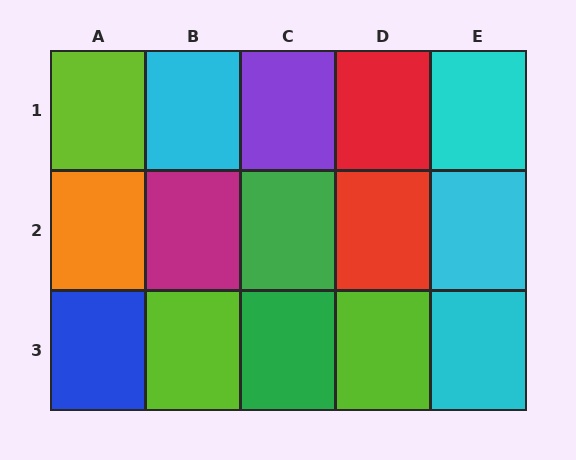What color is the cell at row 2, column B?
Magenta.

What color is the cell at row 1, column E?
Cyan.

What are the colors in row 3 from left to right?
Blue, lime, green, lime, cyan.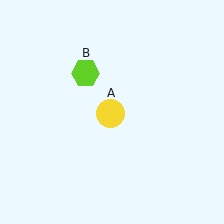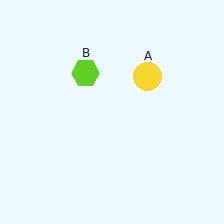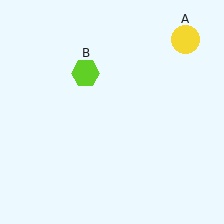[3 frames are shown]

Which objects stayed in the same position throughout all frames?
Lime hexagon (object B) remained stationary.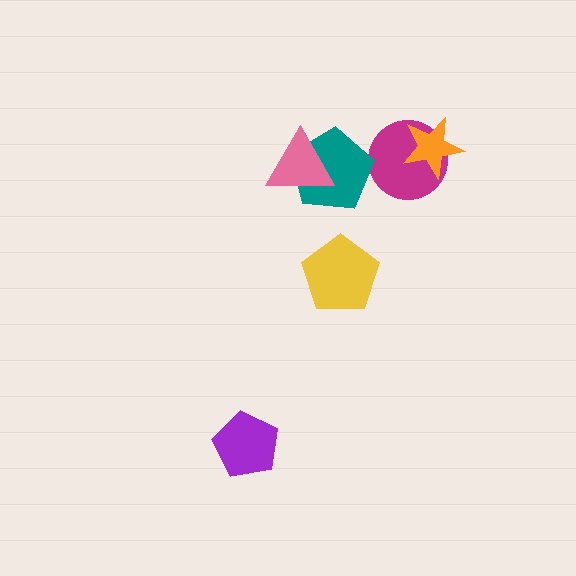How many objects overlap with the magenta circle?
1 object overlaps with the magenta circle.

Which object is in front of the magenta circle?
The orange star is in front of the magenta circle.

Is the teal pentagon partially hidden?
Yes, it is partially covered by another shape.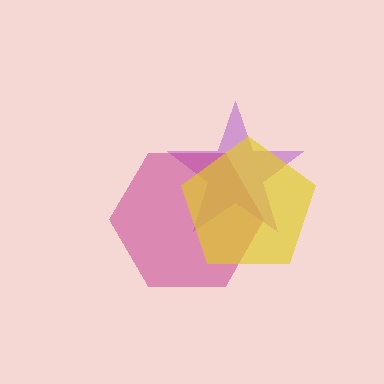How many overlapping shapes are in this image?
There are 3 overlapping shapes in the image.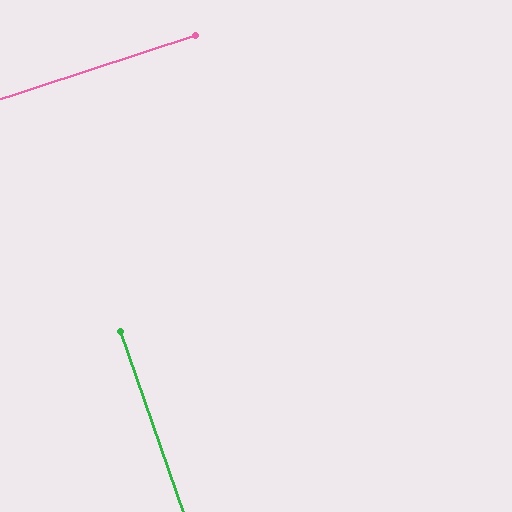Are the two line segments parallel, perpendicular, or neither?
Perpendicular — they meet at approximately 89°.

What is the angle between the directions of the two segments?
Approximately 89 degrees.